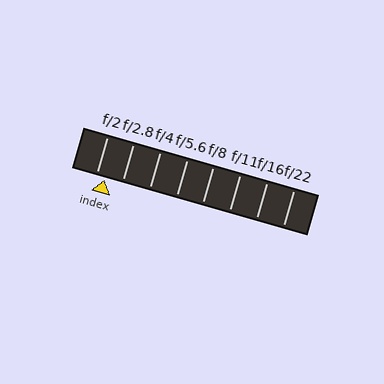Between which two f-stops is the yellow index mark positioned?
The index mark is between f/2 and f/2.8.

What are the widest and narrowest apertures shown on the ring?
The widest aperture shown is f/2 and the narrowest is f/22.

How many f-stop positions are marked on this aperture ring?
There are 8 f-stop positions marked.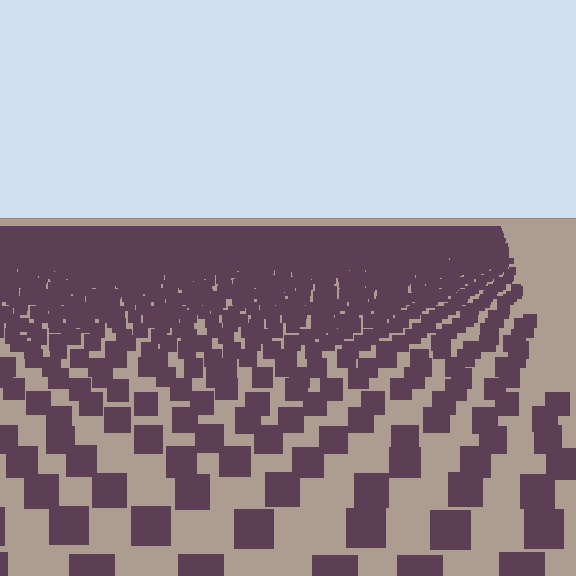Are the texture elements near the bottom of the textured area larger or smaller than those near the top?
Larger. Near the bottom, elements are closer to the viewer and appear at a bigger on-screen size.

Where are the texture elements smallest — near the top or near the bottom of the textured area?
Near the top.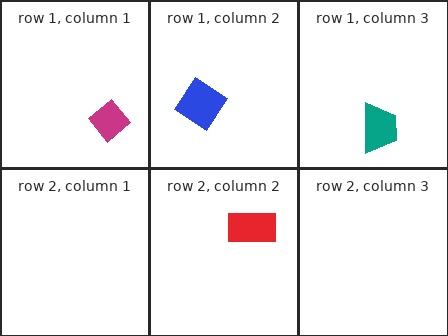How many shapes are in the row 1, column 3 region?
1.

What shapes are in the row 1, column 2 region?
The blue diamond.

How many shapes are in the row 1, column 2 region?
1.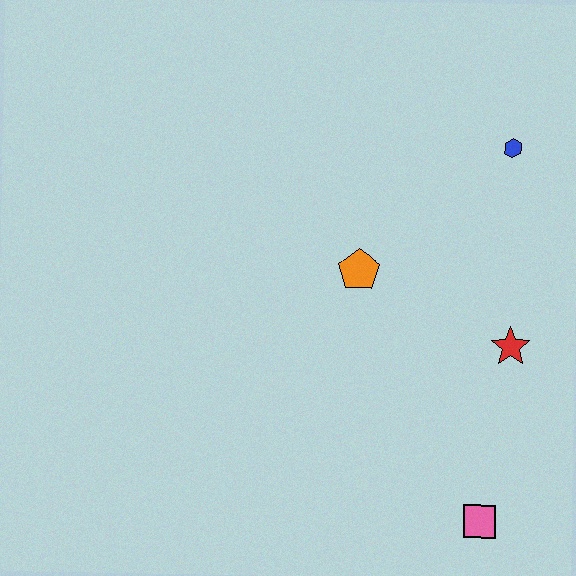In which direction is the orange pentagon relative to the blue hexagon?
The orange pentagon is to the left of the blue hexagon.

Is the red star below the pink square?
No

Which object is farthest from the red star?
The blue hexagon is farthest from the red star.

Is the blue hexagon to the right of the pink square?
Yes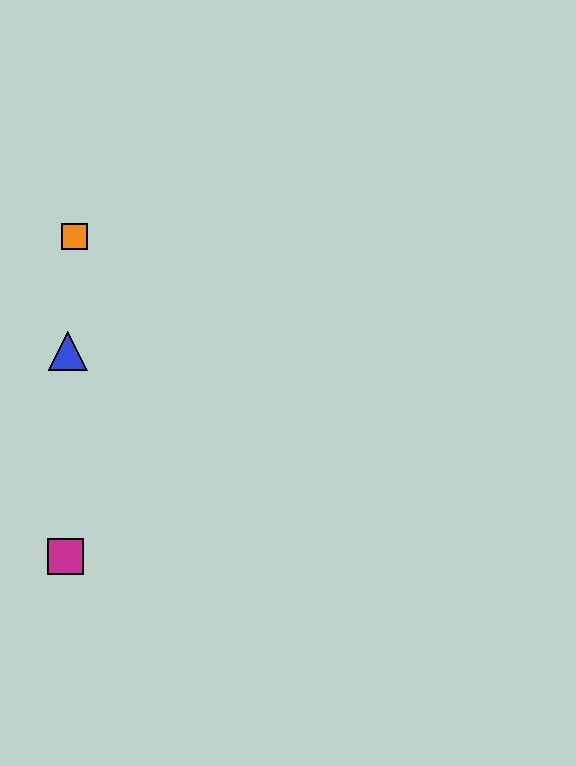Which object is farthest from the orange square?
The magenta square is farthest from the orange square.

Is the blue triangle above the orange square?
No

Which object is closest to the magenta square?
The blue triangle is closest to the magenta square.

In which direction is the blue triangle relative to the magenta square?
The blue triangle is above the magenta square.